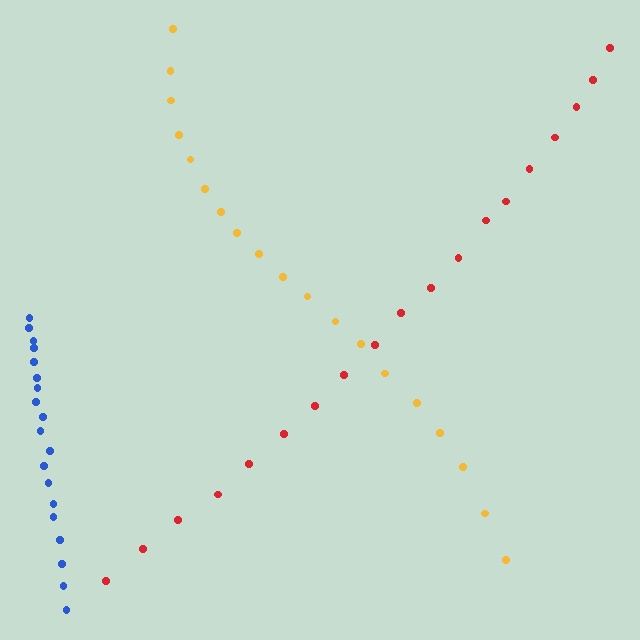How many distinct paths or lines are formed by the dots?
There are 3 distinct paths.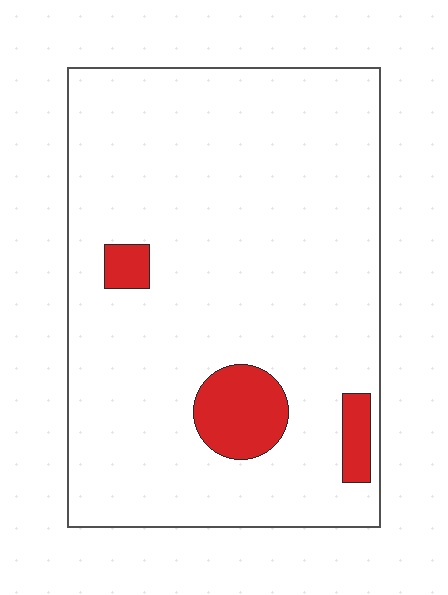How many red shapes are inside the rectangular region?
3.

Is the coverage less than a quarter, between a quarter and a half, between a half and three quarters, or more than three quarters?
Less than a quarter.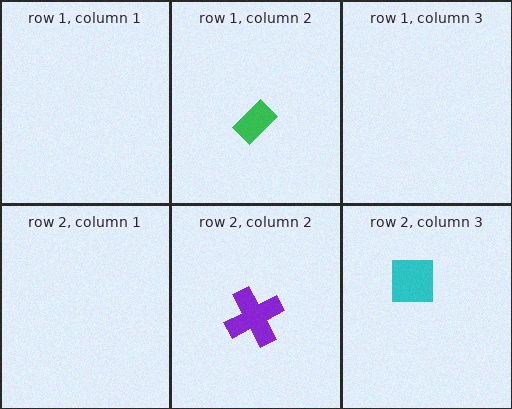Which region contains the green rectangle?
The row 1, column 2 region.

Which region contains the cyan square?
The row 2, column 3 region.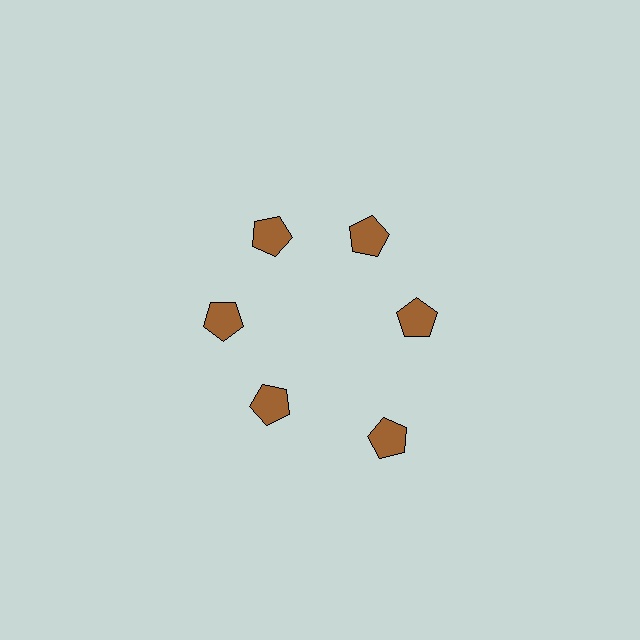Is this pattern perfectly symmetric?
No. The 6 brown pentagons are arranged in a ring, but one element near the 5 o'clock position is pushed outward from the center, breaking the 6-fold rotational symmetry.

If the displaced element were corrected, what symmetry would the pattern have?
It would have 6-fold rotational symmetry — the pattern would map onto itself every 60 degrees.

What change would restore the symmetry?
The symmetry would be restored by moving it inward, back onto the ring so that all 6 pentagons sit at equal angles and equal distance from the center.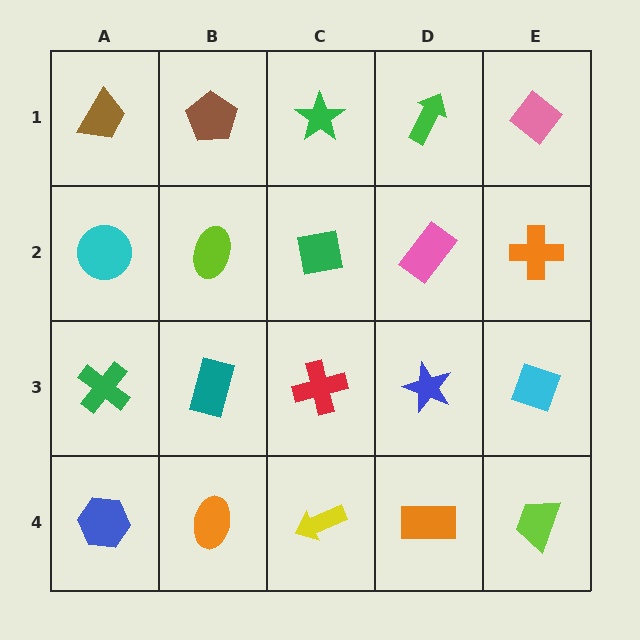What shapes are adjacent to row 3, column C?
A green square (row 2, column C), a yellow arrow (row 4, column C), a teal rectangle (row 3, column B), a blue star (row 3, column D).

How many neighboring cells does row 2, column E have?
3.